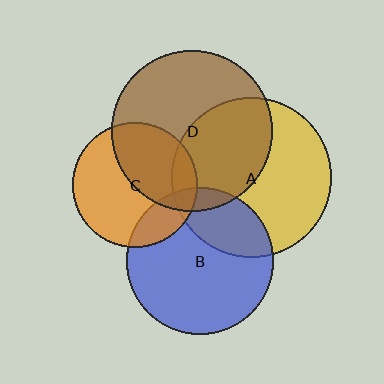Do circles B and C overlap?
Yes.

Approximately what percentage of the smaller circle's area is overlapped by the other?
Approximately 20%.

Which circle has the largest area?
Circle D (brown).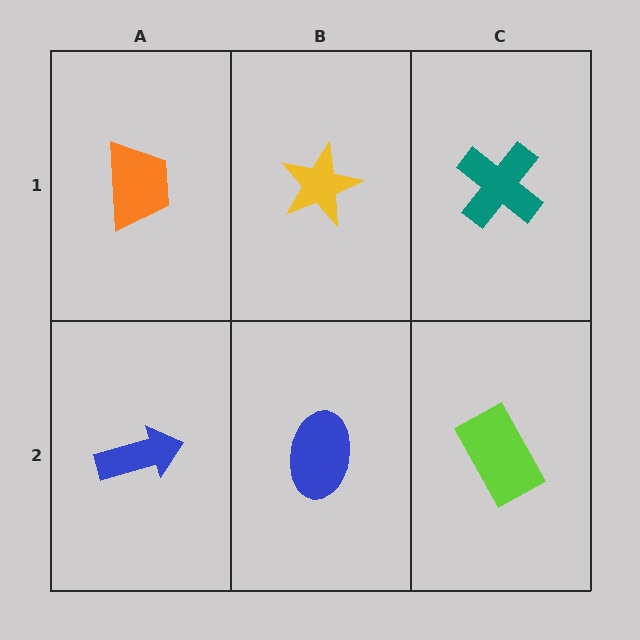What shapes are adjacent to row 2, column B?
A yellow star (row 1, column B), a blue arrow (row 2, column A), a lime rectangle (row 2, column C).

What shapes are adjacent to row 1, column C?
A lime rectangle (row 2, column C), a yellow star (row 1, column B).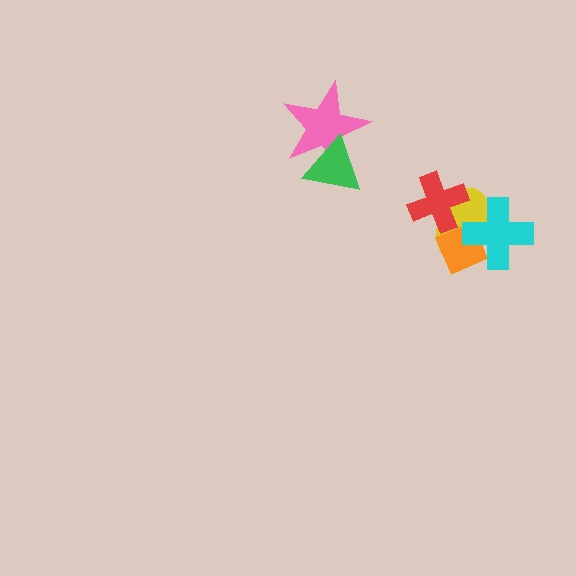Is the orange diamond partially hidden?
Yes, it is partially covered by another shape.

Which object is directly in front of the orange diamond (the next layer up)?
The cyan cross is directly in front of the orange diamond.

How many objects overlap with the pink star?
1 object overlaps with the pink star.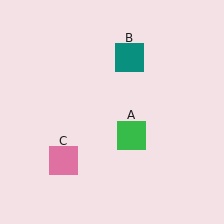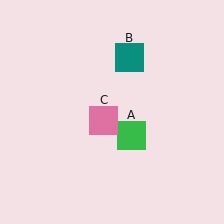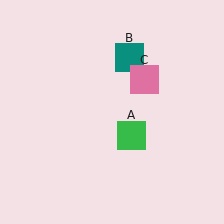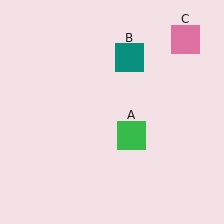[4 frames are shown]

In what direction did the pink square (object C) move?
The pink square (object C) moved up and to the right.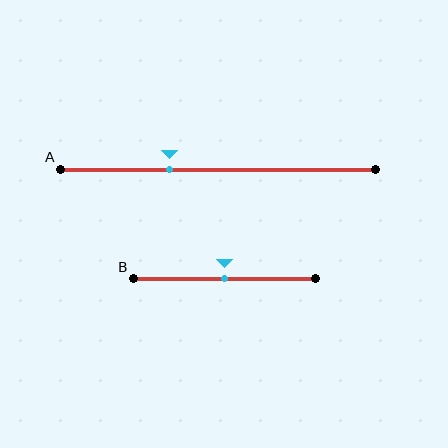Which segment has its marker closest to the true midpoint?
Segment B has its marker closest to the true midpoint.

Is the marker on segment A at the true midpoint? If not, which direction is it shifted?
No, the marker on segment A is shifted to the left by about 15% of the segment length.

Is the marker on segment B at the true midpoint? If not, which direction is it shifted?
Yes, the marker on segment B is at the true midpoint.